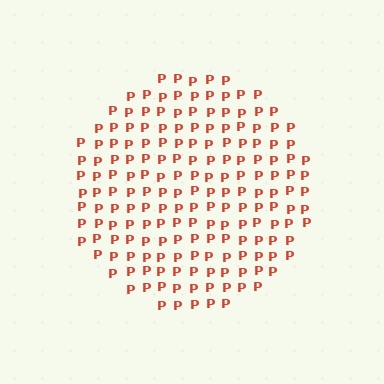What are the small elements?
The small elements are letter P's.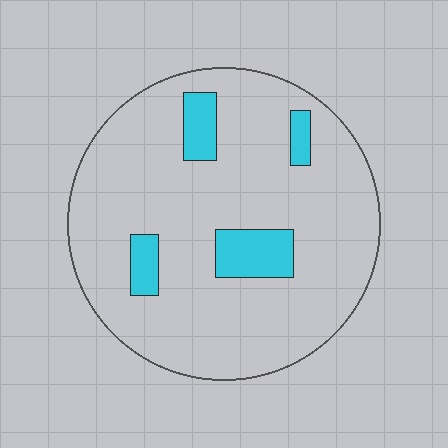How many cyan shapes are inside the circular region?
4.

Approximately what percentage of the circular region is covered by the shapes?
Approximately 10%.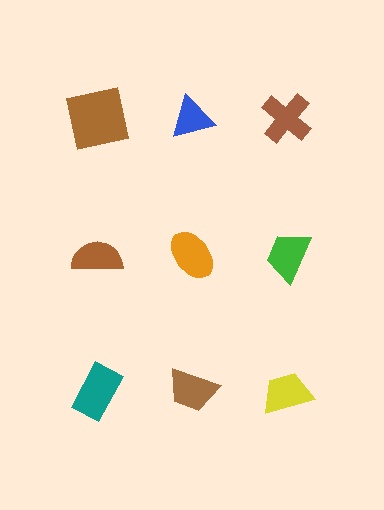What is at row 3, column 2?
A brown trapezoid.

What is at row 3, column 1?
A teal rectangle.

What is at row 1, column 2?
A blue triangle.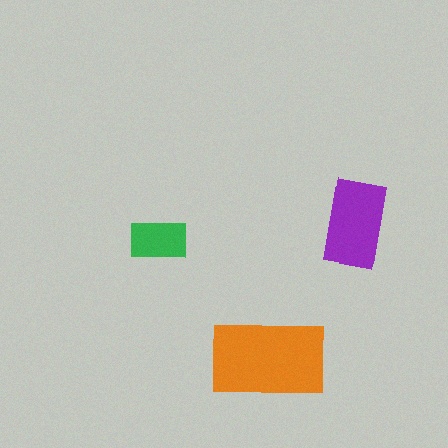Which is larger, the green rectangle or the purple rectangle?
The purple one.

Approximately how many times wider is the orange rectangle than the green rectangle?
About 2 times wider.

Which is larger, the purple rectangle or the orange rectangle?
The orange one.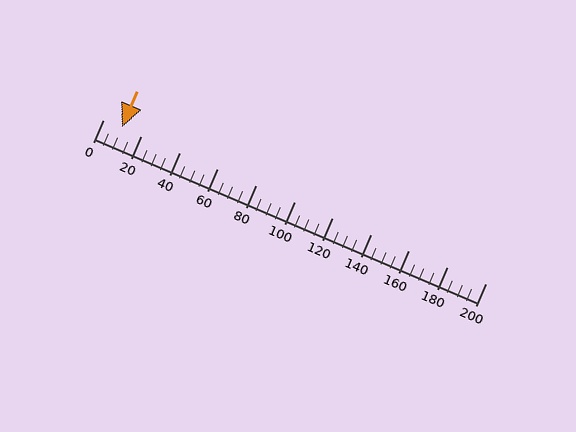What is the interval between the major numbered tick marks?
The major tick marks are spaced 20 units apart.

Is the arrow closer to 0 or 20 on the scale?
The arrow is closer to 20.